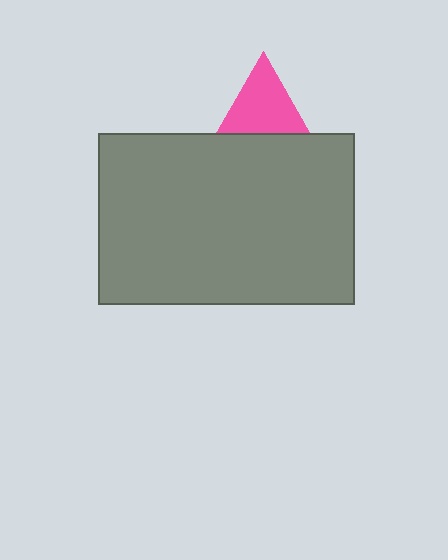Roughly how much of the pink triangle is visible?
About half of it is visible (roughly 52%).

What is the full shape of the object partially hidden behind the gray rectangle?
The partially hidden object is a pink triangle.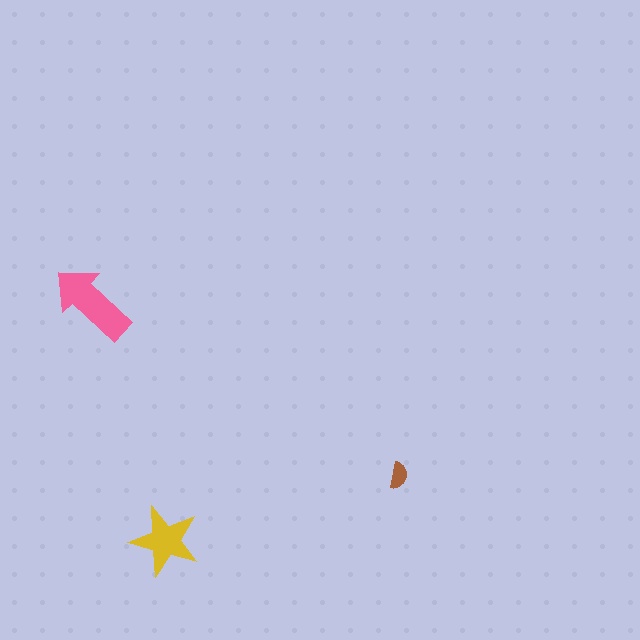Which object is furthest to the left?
The pink arrow is leftmost.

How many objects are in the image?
There are 3 objects in the image.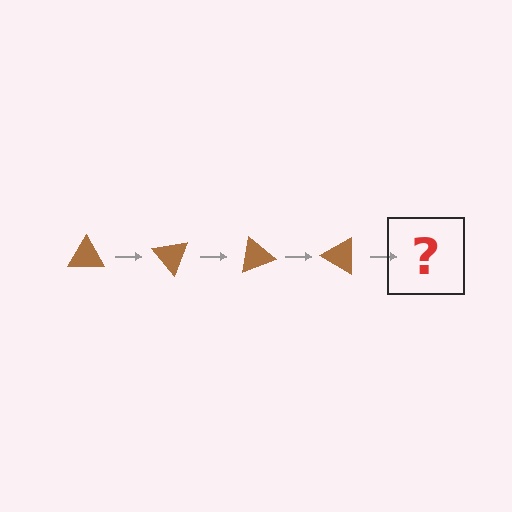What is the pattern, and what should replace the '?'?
The pattern is that the triangle rotates 50 degrees each step. The '?' should be a brown triangle rotated 200 degrees.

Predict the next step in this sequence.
The next step is a brown triangle rotated 200 degrees.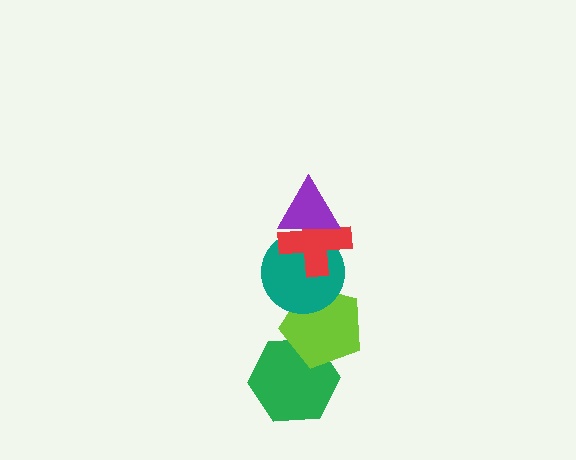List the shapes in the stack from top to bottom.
From top to bottom: the purple triangle, the red cross, the teal circle, the lime pentagon, the green hexagon.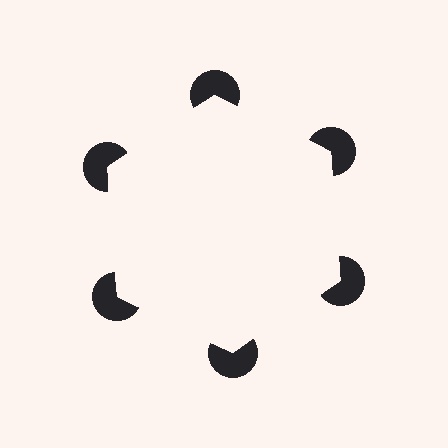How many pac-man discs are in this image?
There are 6 — one at each vertex of the illusory hexagon.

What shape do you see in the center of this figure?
An illusory hexagon — its edges are inferred from the aligned wedge cuts in the pac-man discs, not physically drawn.